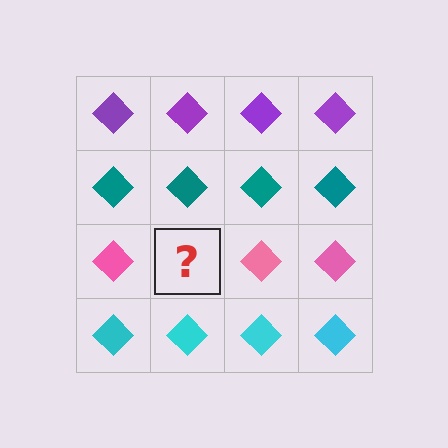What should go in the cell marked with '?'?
The missing cell should contain a pink diamond.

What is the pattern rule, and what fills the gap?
The rule is that each row has a consistent color. The gap should be filled with a pink diamond.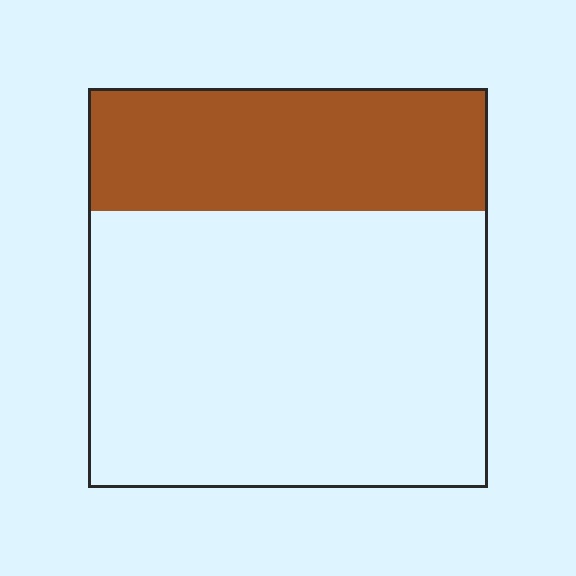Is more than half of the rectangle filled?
No.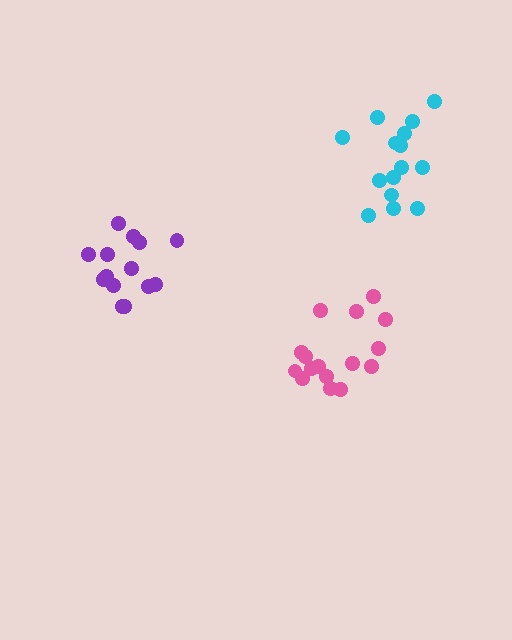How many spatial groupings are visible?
There are 3 spatial groupings.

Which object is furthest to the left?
The purple cluster is leftmost.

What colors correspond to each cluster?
The clusters are colored: purple, pink, cyan.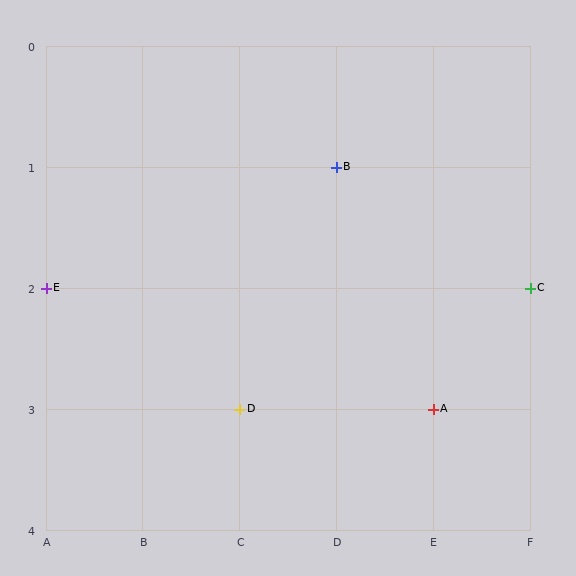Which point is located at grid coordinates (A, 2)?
Point E is at (A, 2).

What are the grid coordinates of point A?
Point A is at grid coordinates (E, 3).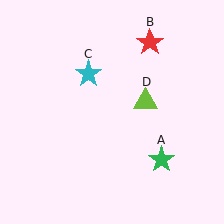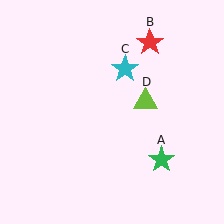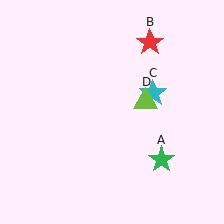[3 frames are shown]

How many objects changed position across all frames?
1 object changed position: cyan star (object C).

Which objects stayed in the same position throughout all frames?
Green star (object A) and red star (object B) and lime triangle (object D) remained stationary.